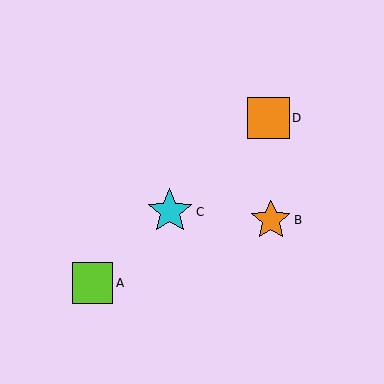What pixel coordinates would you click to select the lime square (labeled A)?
Click at (93, 283) to select the lime square A.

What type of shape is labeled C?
Shape C is a cyan star.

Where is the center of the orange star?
The center of the orange star is at (271, 220).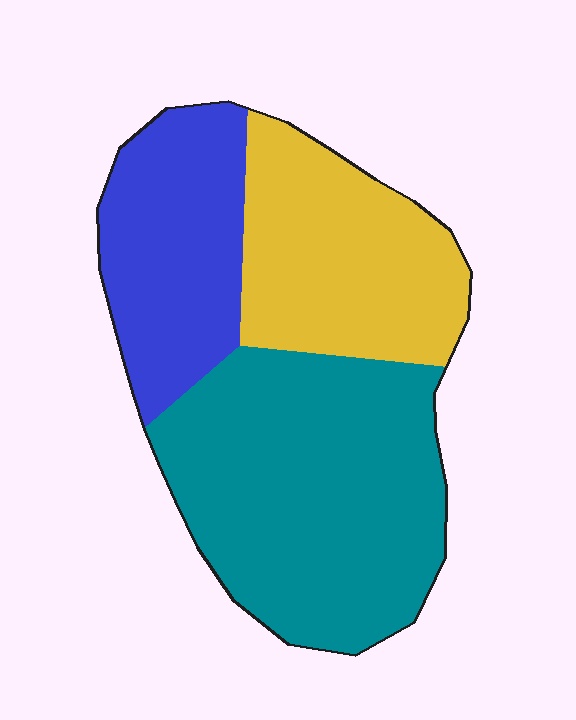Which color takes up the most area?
Teal, at roughly 45%.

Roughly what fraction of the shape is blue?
Blue covers around 25% of the shape.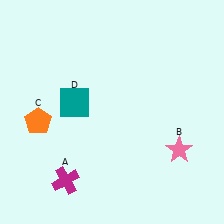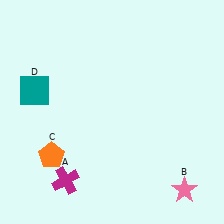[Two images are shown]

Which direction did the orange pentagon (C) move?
The orange pentagon (C) moved down.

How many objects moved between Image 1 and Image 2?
3 objects moved between the two images.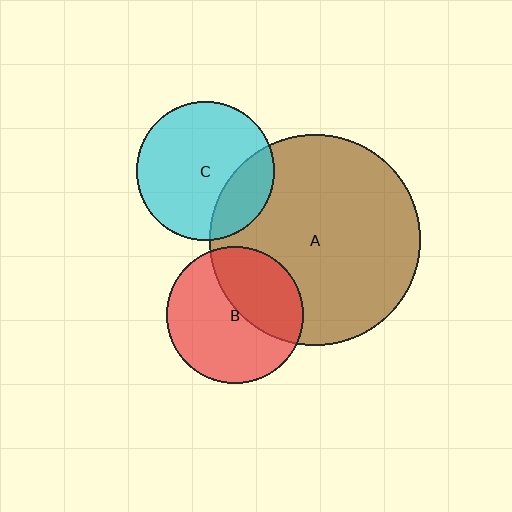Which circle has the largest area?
Circle A (brown).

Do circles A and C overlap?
Yes.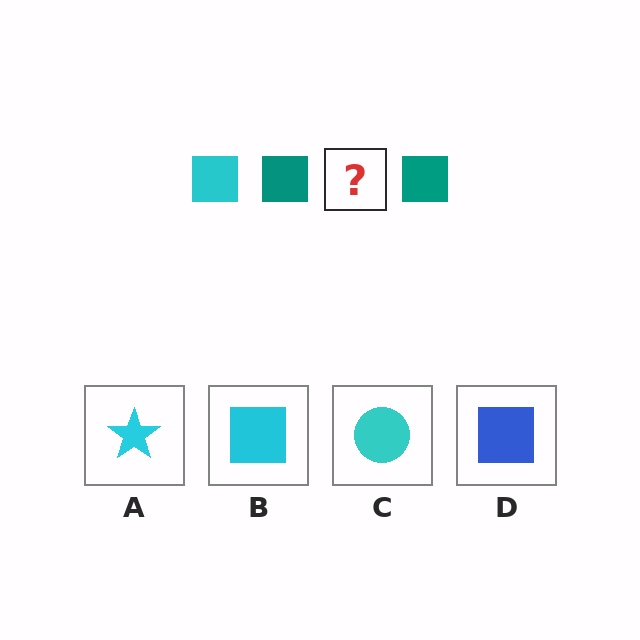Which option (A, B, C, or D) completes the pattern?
B.